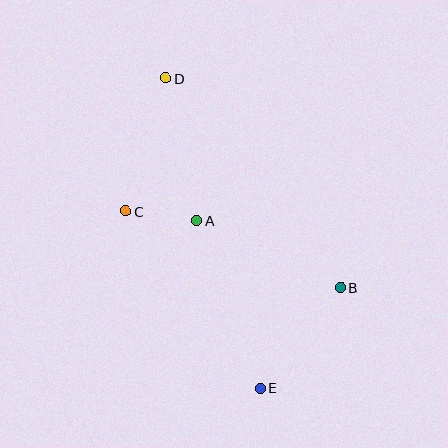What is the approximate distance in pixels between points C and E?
The distance between C and E is approximately 222 pixels.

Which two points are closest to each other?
Points A and C are closest to each other.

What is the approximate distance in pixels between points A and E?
The distance between A and E is approximately 179 pixels.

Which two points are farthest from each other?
Points D and E are farthest from each other.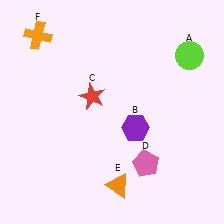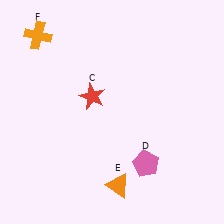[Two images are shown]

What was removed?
The purple hexagon (B), the lime circle (A) were removed in Image 2.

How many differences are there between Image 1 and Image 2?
There are 2 differences between the two images.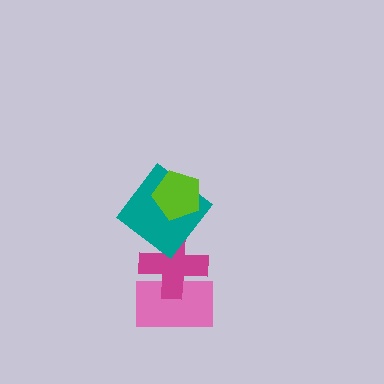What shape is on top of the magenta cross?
The teal diamond is on top of the magenta cross.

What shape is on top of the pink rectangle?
The magenta cross is on top of the pink rectangle.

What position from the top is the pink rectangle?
The pink rectangle is 4th from the top.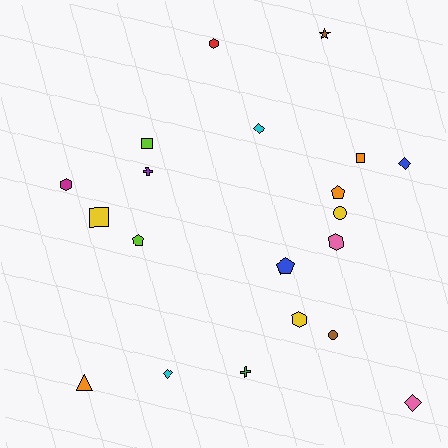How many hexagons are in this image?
There are 4 hexagons.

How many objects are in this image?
There are 20 objects.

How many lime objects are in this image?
There are 2 lime objects.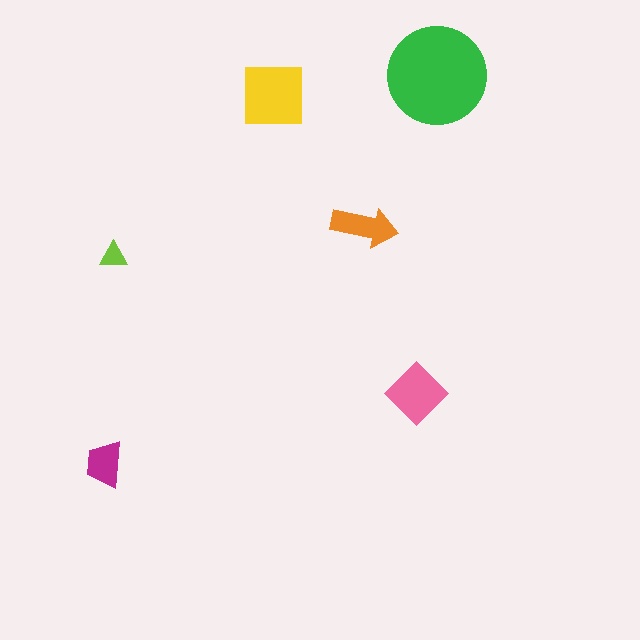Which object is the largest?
The green circle.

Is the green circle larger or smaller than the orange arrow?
Larger.